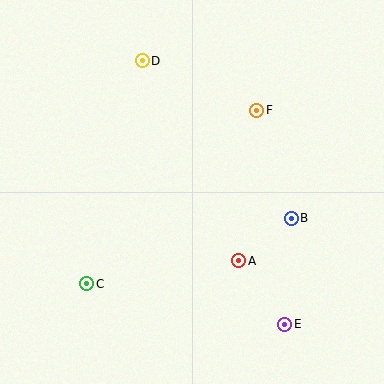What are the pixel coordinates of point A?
Point A is at (239, 261).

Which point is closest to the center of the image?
Point A at (239, 261) is closest to the center.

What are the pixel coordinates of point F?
Point F is at (257, 110).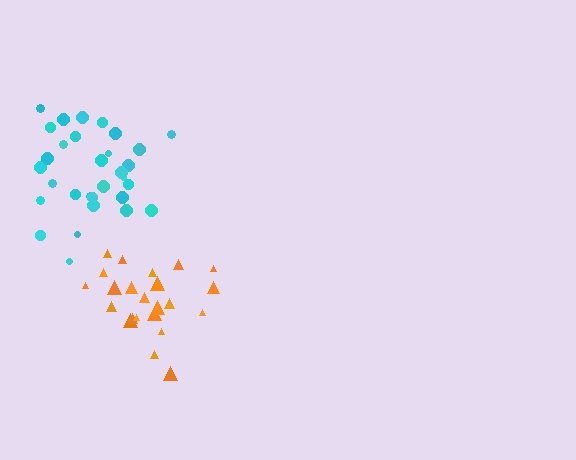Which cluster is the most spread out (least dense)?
Cyan.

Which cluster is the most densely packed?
Orange.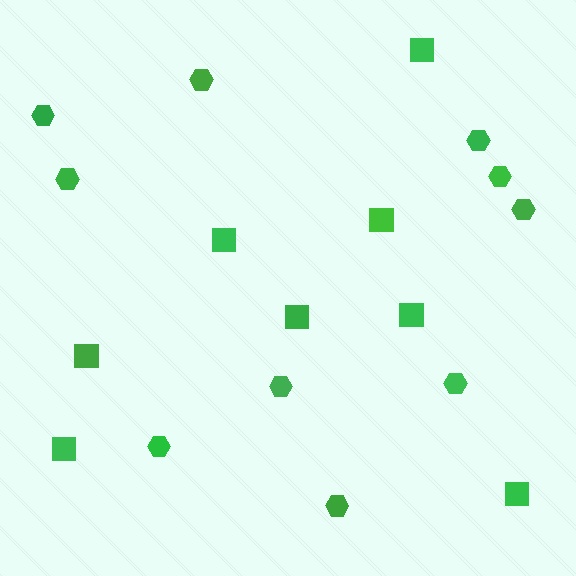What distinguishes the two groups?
There are 2 groups: one group of squares (8) and one group of hexagons (10).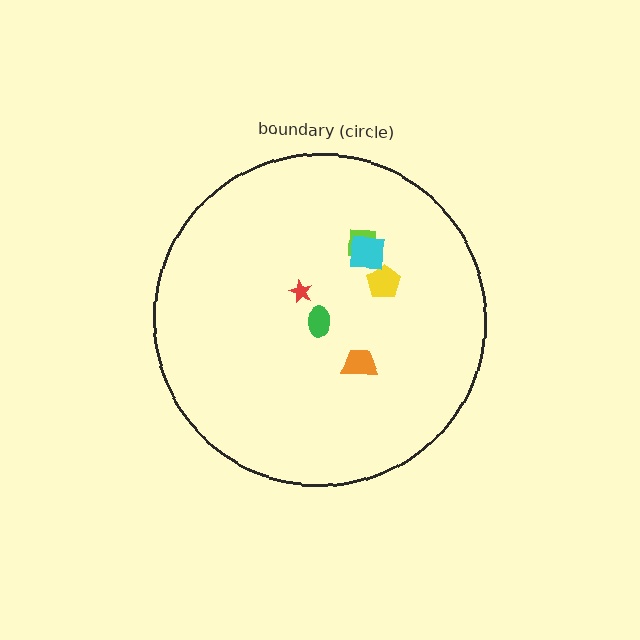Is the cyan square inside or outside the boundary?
Inside.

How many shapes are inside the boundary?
6 inside, 0 outside.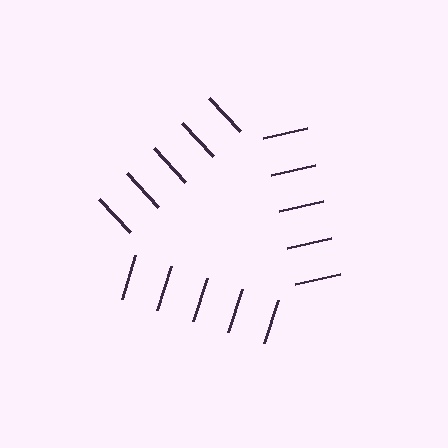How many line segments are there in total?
15 — 5 along each of the 3 edges.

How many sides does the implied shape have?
3 sides — the line-ends trace a triangle.